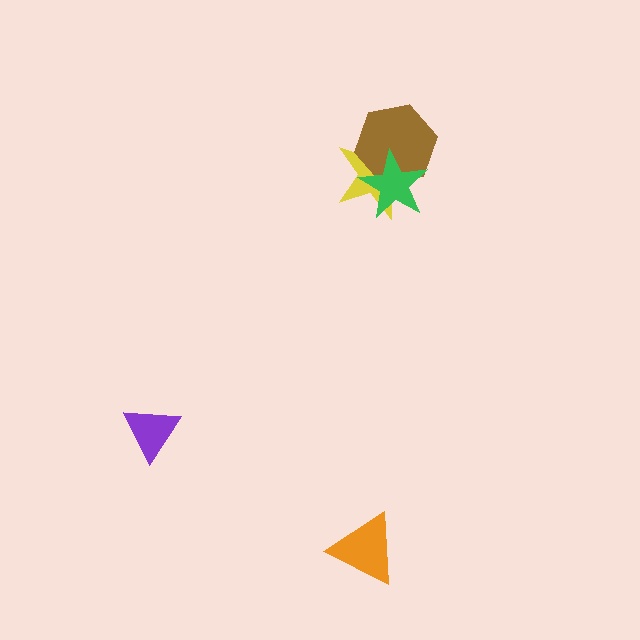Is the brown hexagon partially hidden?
Yes, it is partially covered by another shape.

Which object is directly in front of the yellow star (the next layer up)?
The brown hexagon is directly in front of the yellow star.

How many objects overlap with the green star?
2 objects overlap with the green star.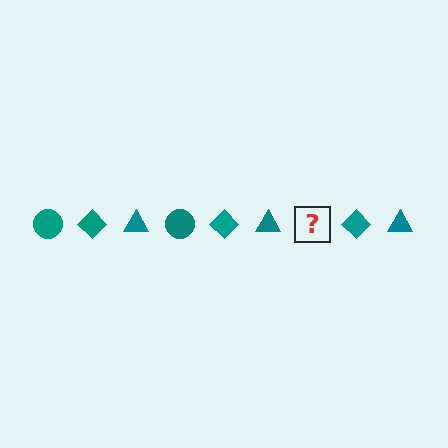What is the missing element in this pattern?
The missing element is a teal circle.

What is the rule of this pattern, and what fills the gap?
The rule is that the pattern cycles through circle, diamond, triangle shapes in teal. The gap should be filled with a teal circle.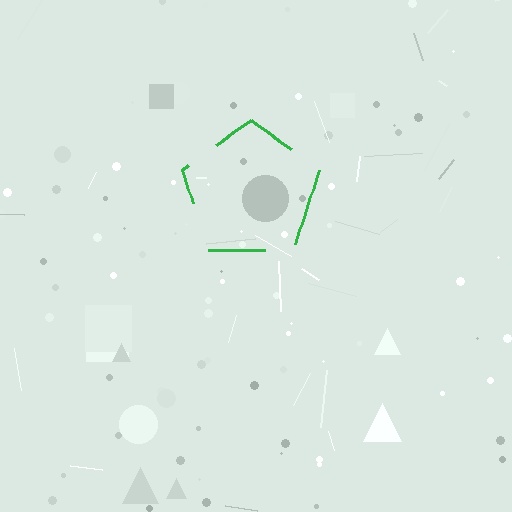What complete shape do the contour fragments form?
The contour fragments form a pentagon.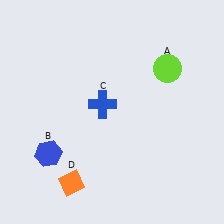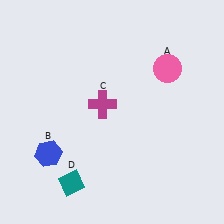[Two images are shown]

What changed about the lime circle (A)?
In Image 1, A is lime. In Image 2, it changed to pink.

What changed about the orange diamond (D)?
In Image 1, D is orange. In Image 2, it changed to teal.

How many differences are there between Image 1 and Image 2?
There are 3 differences between the two images.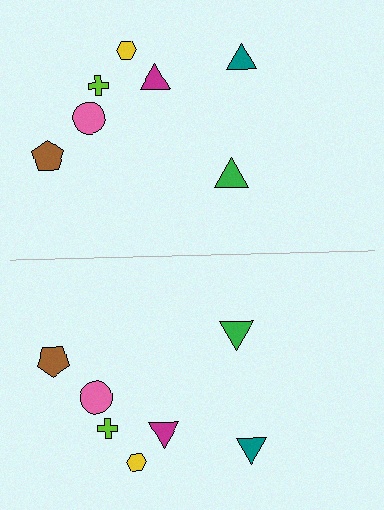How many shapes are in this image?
There are 14 shapes in this image.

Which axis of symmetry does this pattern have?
The pattern has a horizontal axis of symmetry running through the center of the image.